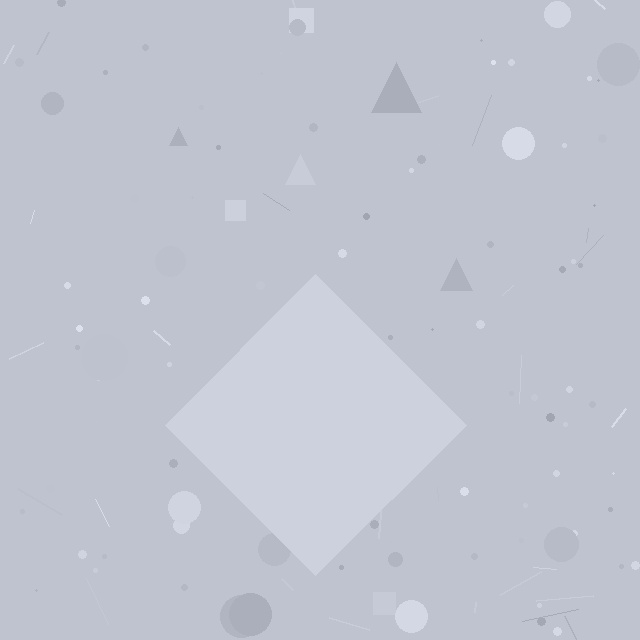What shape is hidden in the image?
A diamond is hidden in the image.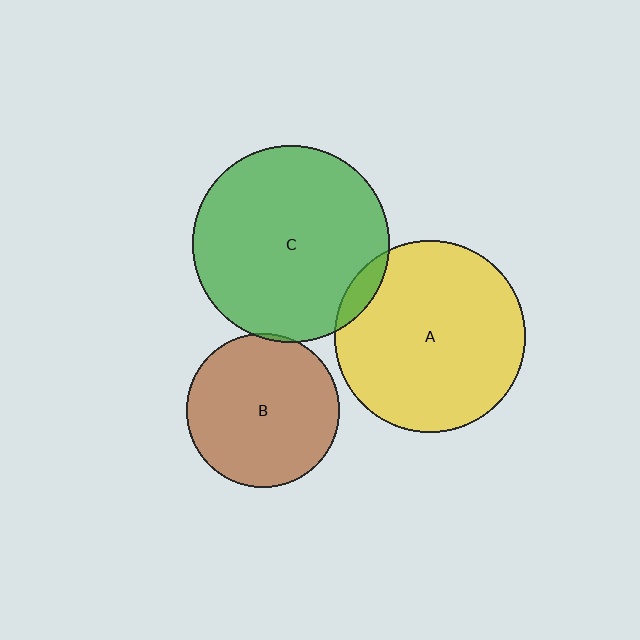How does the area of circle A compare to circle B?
Approximately 1.6 times.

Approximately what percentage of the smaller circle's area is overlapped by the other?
Approximately 5%.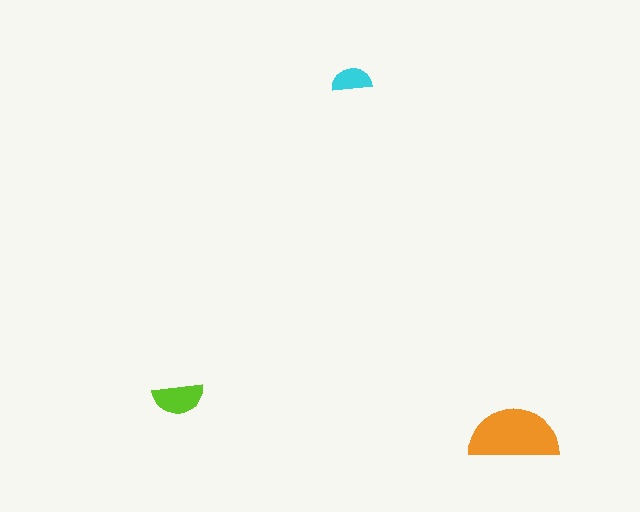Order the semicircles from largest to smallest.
the orange one, the lime one, the cyan one.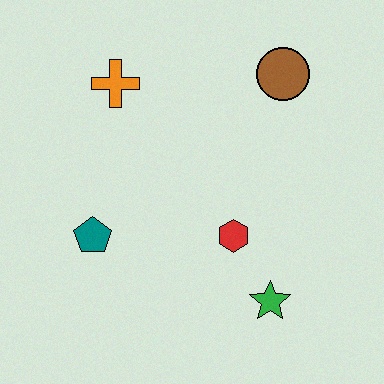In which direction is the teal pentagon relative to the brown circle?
The teal pentagon is to the left of the brown circle.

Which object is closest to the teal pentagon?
The red hexagon is closest to the teal pentagon.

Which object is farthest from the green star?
The orange cross is farthest from the green star.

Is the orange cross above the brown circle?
No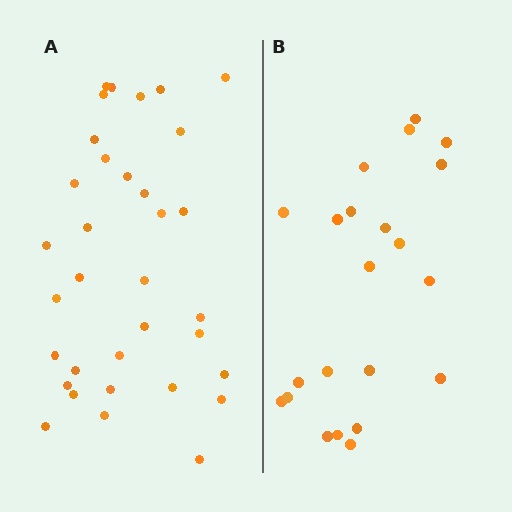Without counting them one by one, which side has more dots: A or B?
Region A (the left region) has more dots.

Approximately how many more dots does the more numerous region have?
Region A has roughly 12 or so more dots than region B.